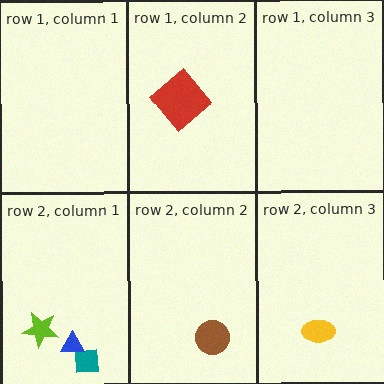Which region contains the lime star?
The row 2, column 1 region.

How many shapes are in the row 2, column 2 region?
1.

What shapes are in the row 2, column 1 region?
The teal square, the lime star, the blue triangle.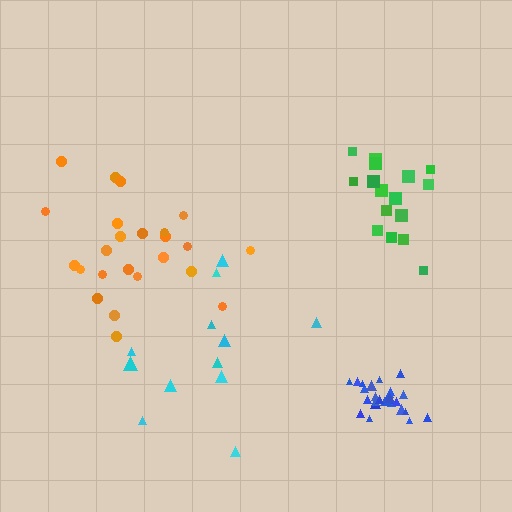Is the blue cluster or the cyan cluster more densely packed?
Blue.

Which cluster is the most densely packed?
Blue.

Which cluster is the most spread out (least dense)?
Cyan.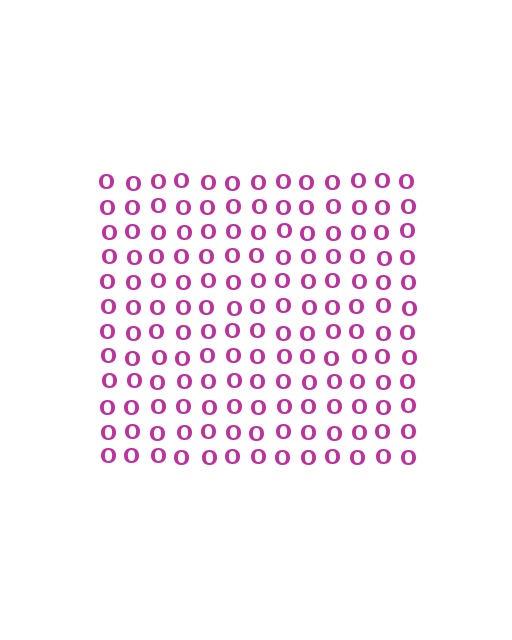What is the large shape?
The large shape is a square.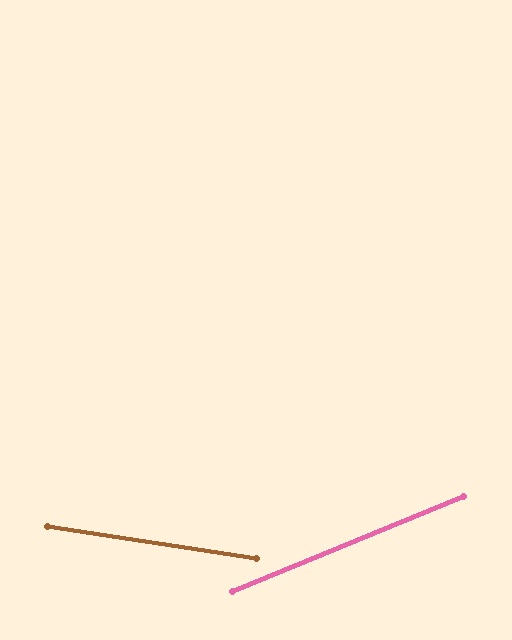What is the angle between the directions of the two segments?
Approximately 31 degrees.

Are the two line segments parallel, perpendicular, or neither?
Neither parallel nor perpendicular — they differ by about 31°.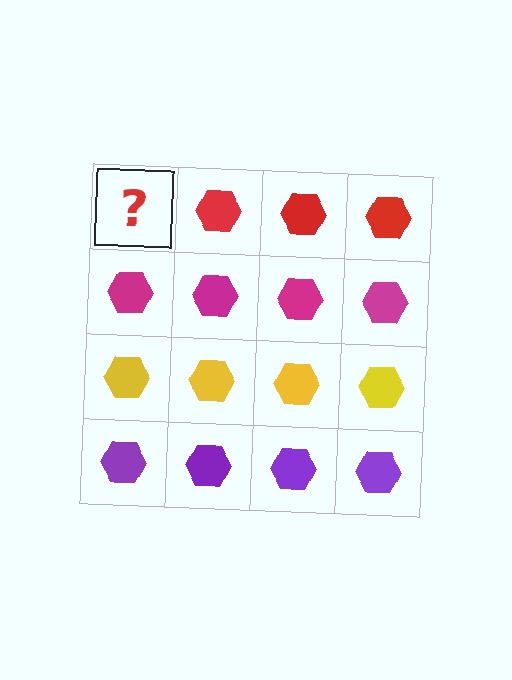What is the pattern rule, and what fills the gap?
The rule is that each row has a consistent color. The gap should be filled with a red hexagon.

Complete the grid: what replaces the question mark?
The question mark should be replaced with a red hexagon.